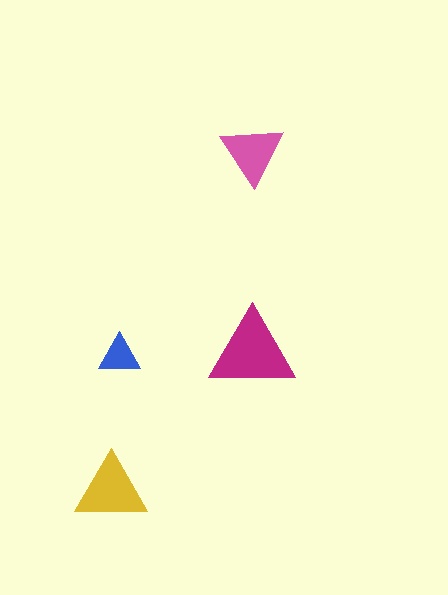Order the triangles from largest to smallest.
the magenta one, the yellow one, the pink one, the blue one.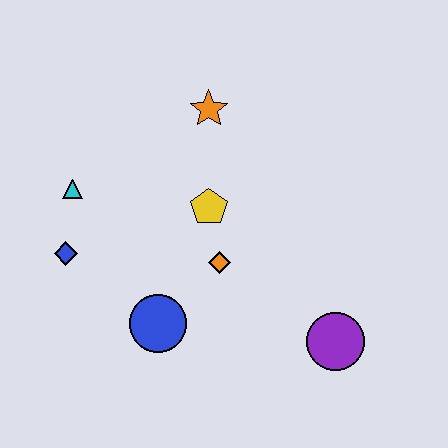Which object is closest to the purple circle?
The orange diamond is closest to the purple circle.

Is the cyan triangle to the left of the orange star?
Yes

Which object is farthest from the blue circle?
The orange star is farthest from the blue circle.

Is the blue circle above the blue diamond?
No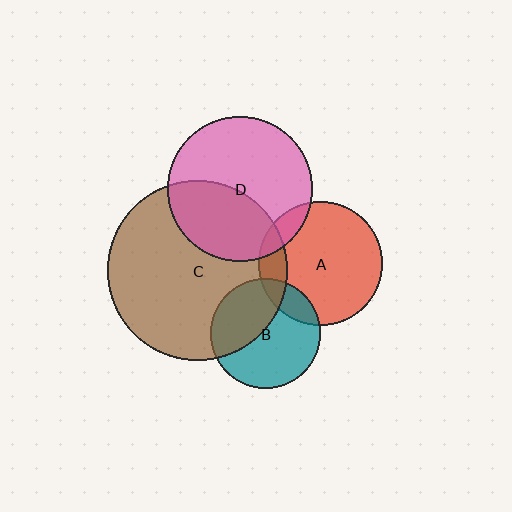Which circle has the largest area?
Circle C (brown).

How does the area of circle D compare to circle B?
Approximately 1.7 times.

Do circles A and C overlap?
Yes.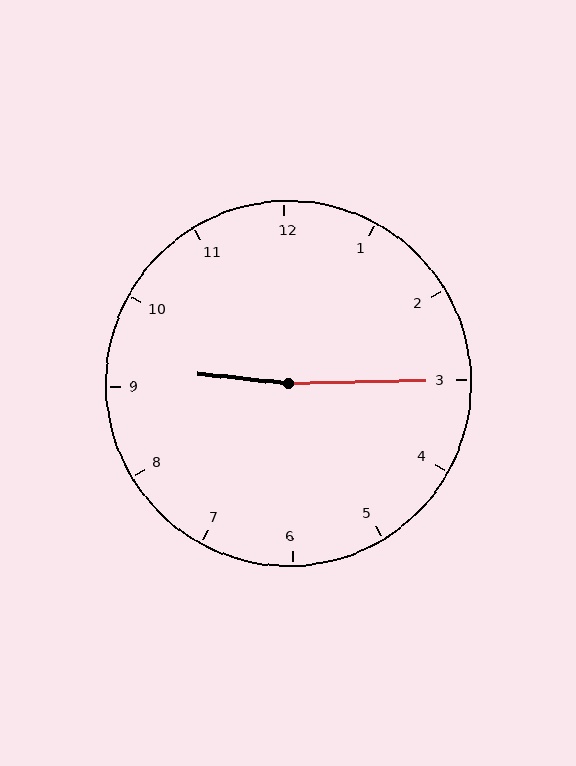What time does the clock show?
9:15.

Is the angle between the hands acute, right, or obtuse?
It is obtuse.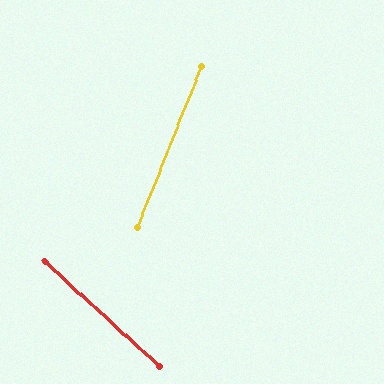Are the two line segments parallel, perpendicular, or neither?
Neither parallel nor perpendicular — they differ by about 69°.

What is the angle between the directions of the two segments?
Approximately 69 degrees.